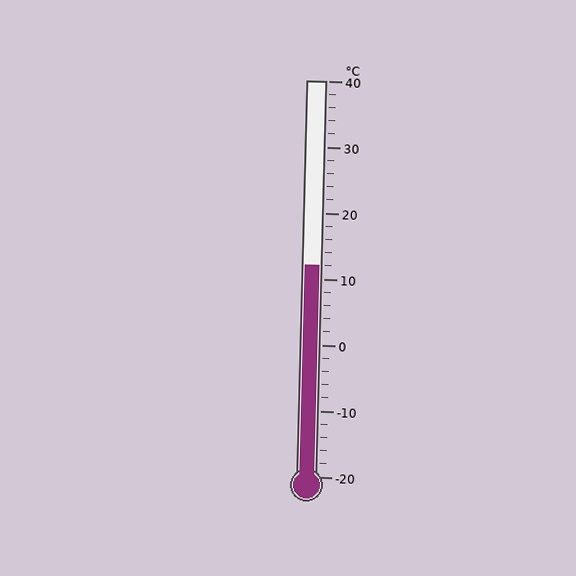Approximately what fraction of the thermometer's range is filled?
The thermometer is filled to approximately 55% of its range.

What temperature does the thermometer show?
The thermometer shows approximately 12°C.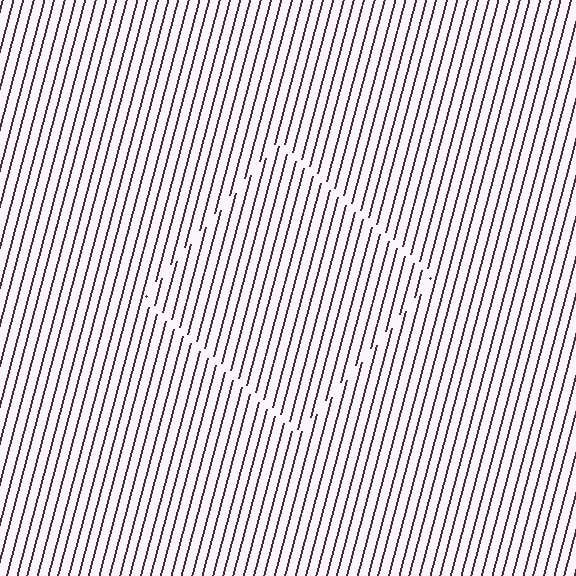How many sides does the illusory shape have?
4 sides — the line-ends trace a square.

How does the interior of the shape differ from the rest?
The interior of the shape contains the same grating, shifted by half a period — the contour is defined by the phase discontinuity where line-ends from the inner and outer gratings abut.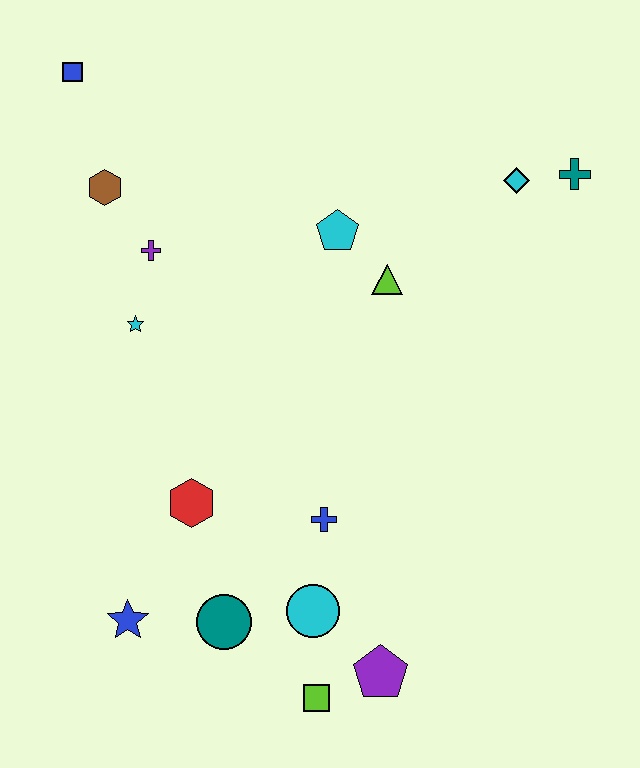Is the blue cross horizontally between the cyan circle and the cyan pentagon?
Yes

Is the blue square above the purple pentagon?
Yes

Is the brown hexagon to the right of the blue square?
Yes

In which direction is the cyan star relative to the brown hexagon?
The cyan star is below the brown hexagon.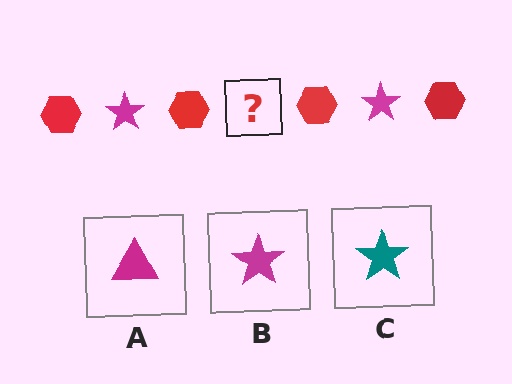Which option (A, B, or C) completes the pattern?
B.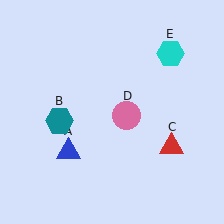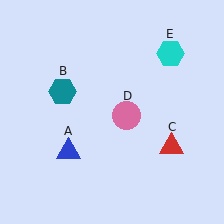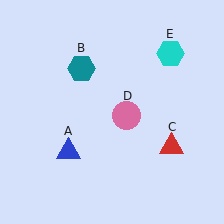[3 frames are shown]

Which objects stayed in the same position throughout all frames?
Blue triangle (object A) and red triangle (object C) and pink circle (object D) and cyan hexagon (object E) remained stationary.